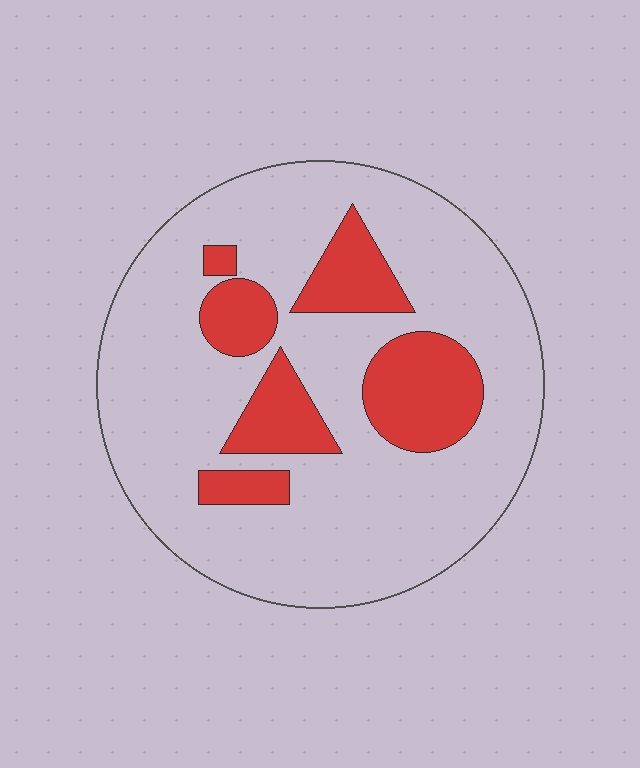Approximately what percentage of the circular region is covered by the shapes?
Approximately 20%.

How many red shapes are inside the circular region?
6.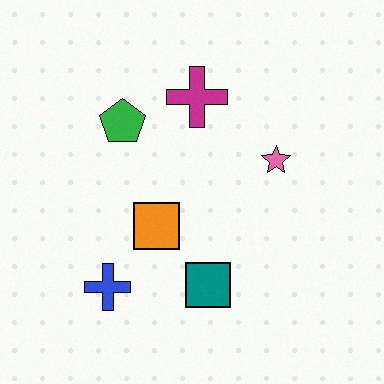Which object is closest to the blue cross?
The orange square is closest to the blue cross.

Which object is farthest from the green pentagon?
The teal square is farthest from the green pentagon.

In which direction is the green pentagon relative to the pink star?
The green pentagon is to the left of the pink star.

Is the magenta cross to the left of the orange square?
No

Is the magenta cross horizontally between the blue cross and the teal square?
Yes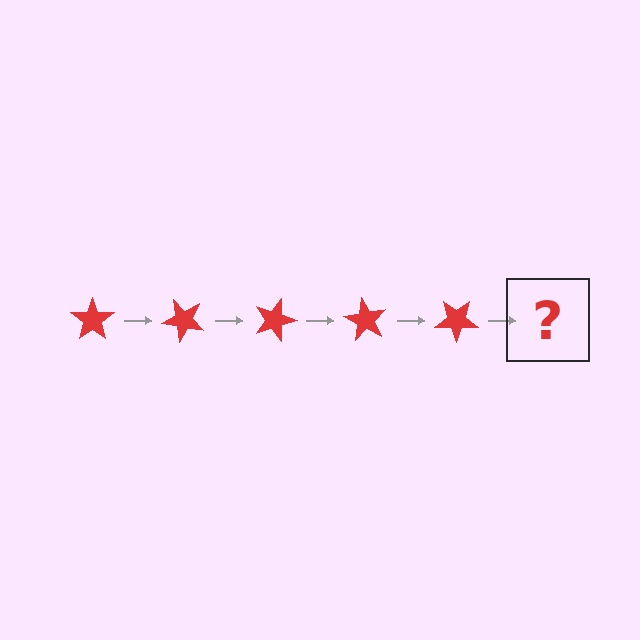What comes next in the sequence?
The next element should be a red star rotated 225 degrees.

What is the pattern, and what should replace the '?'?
The pattern is that the star rotates 45 degrees each step. The '?' should be a red star rotated 225 degrees.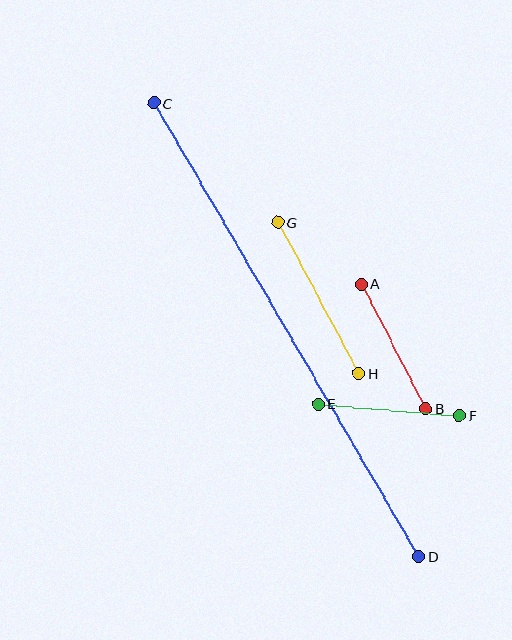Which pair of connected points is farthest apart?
Points C and D are farthest apart.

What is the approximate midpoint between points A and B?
The midpoint is at approximately (393, 346) pixels.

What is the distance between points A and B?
The distance is approximately 140 pixels.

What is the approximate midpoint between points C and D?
The midpoint is at approximately (286, 330) pixels.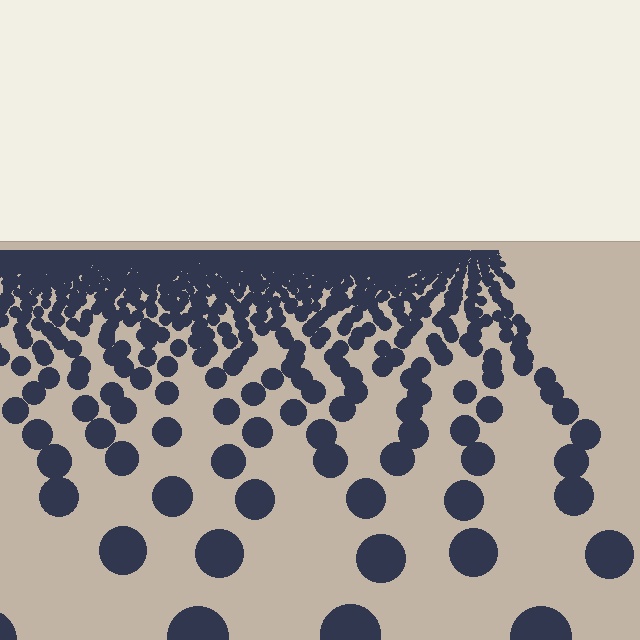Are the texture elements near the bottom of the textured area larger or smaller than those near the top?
Larger. Near the bottom, elements are closer to the viewer and appear at a bigger on-screen size.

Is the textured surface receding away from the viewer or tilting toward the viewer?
The surface is receding away from the viewer. Texture elements get smaller and denser toward the top.